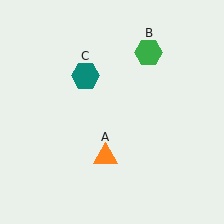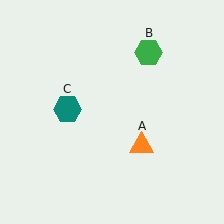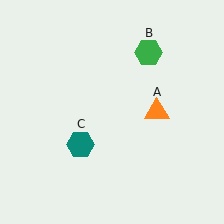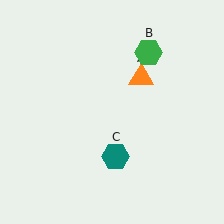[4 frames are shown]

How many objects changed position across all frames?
2 objects changed position: orange triangle (object A), teal hexagon (object C).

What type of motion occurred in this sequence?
The orange triangle (object A), teal hexagon (object C) rotated counterclockwise around the center of the scene.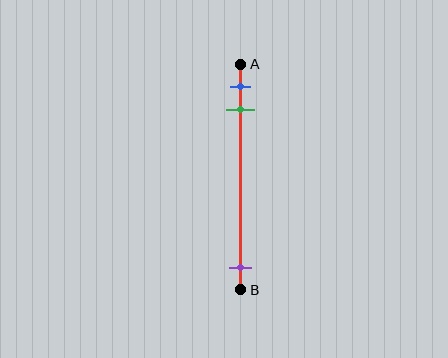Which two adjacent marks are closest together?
The blue and green marks are the closest adjacent pair.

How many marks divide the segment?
There are 3 marks dividing the segment.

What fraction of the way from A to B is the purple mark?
The purple mark is approximately 90% (0.9) of the way from A to B.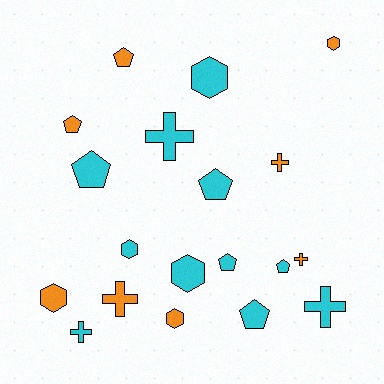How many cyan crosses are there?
There are 3 cyan crosses.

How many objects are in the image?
There are 19 objects.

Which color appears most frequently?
Cyan, with 11 objects.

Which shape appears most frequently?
Pentagon, with 7 objects.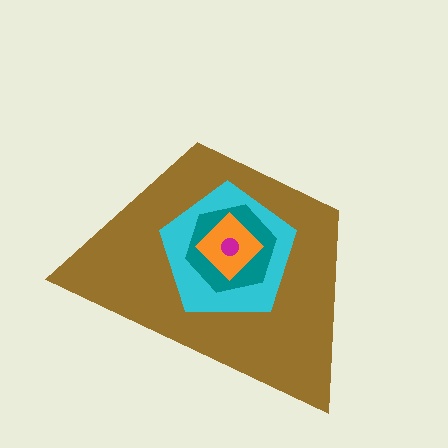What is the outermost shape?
The brown trapezoid.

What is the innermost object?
The magenta circle.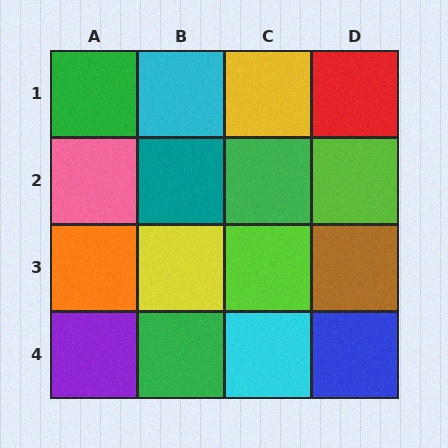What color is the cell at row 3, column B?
Yellow.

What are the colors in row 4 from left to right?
Purple, green, cyan, blue.